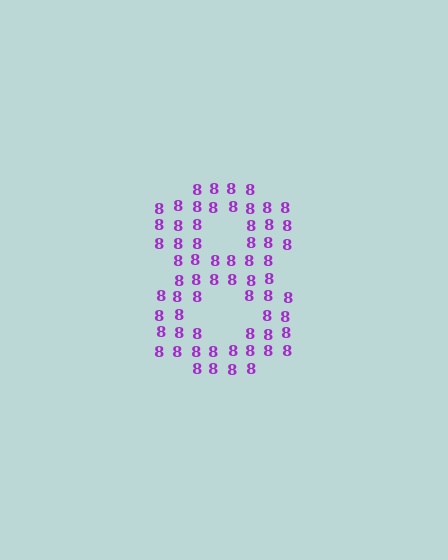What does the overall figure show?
The overall figure shows the digit 8.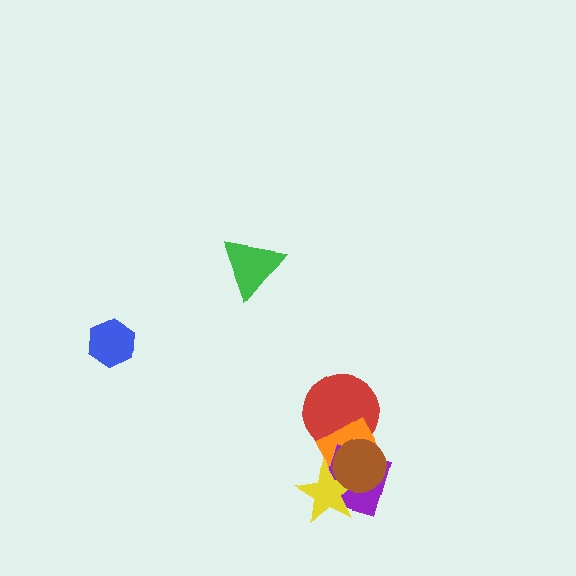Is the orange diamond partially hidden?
Yes, it is partially covered by another shape.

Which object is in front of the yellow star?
The brown circle is in front of the yellow star.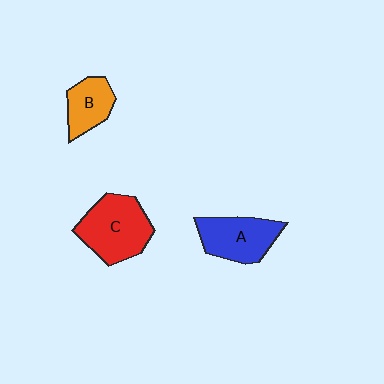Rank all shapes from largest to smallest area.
From largest to smallest: C (red), A (blue), B (orange).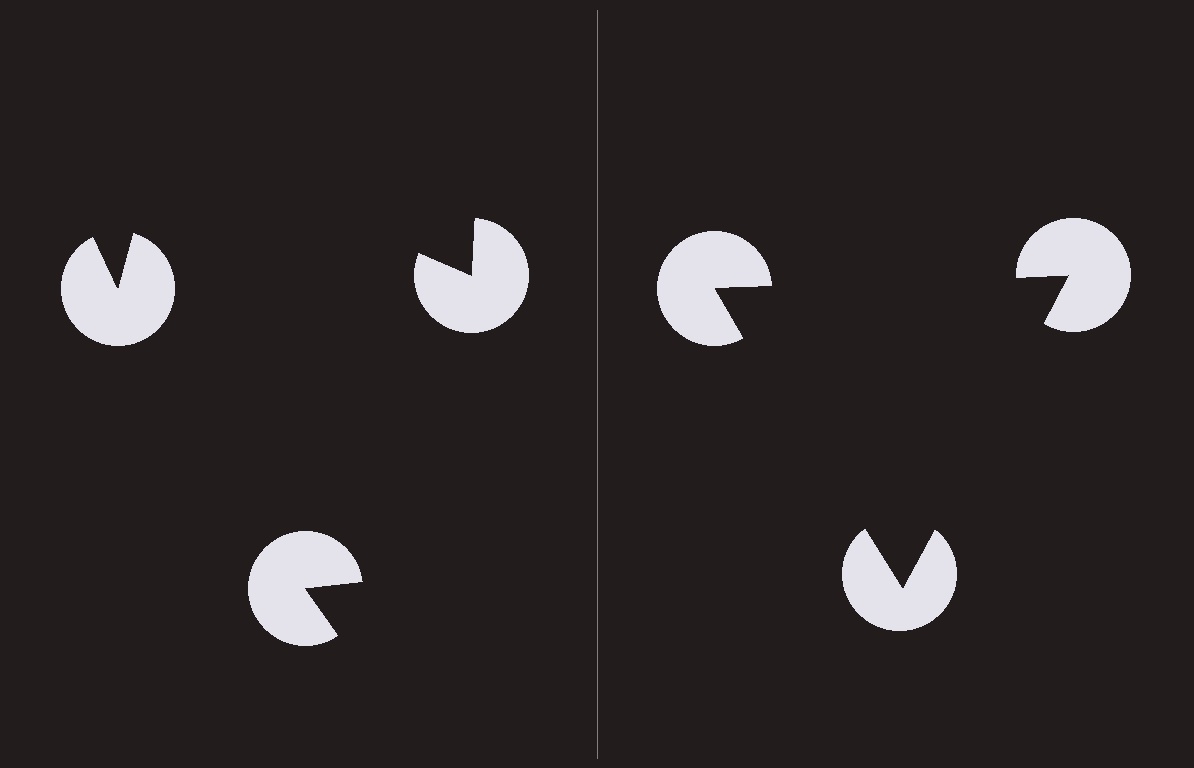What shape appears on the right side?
An illusory triangle.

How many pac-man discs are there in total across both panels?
6 — 3 on each side.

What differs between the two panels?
The pac-man discs are positioned identically on both sides; only the wedge orientations differ. On the right they align to a triangle; on the left they are misaligned.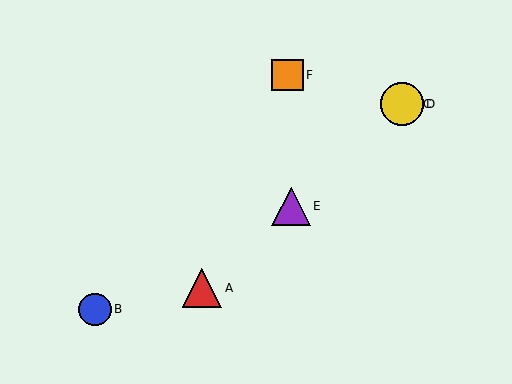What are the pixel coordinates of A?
Object A is at (202, 288).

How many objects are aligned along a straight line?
4 objects (A, C, D, E) are aligned along a straight line.